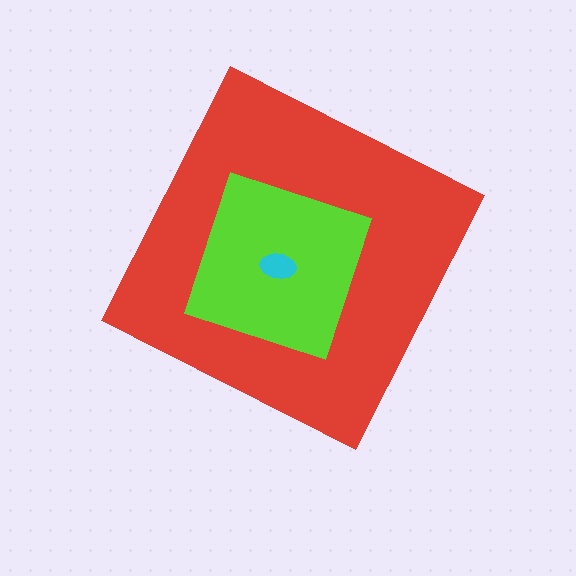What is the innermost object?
The cyan ellipse.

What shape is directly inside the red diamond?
The lime square.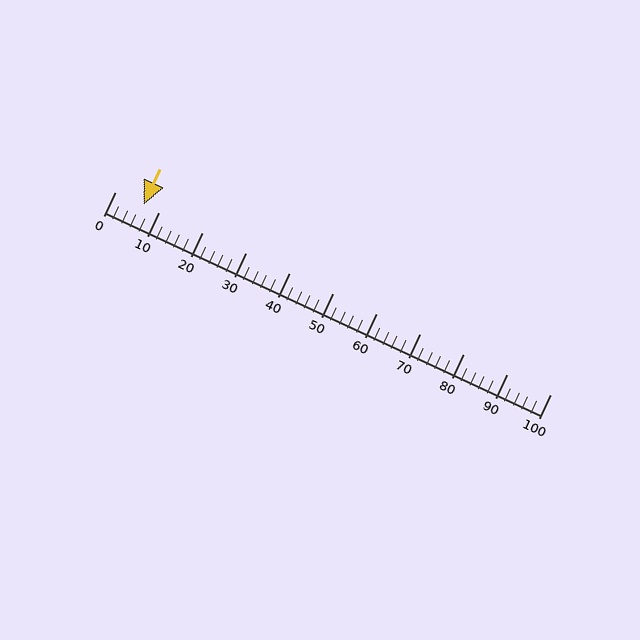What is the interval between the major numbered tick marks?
The major tick marks are spaced 10 units apart.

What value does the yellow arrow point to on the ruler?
The yellow arrow points to approximately 6.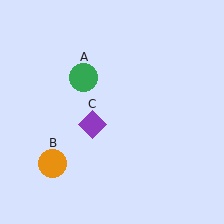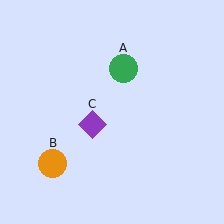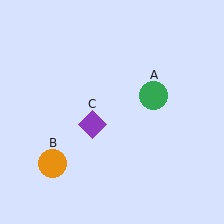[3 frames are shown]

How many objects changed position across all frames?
1 object changed position: green circle (object A).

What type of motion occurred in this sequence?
The green circle (object A) rotated clockwise around the center of the scene.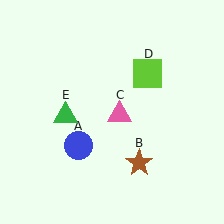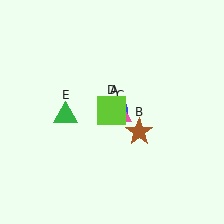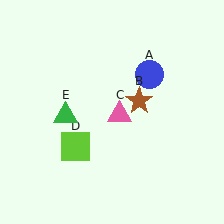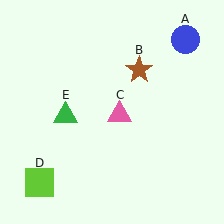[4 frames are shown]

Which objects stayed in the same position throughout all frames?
Pink triangle (object C) and green triangle (object E) remained stationary.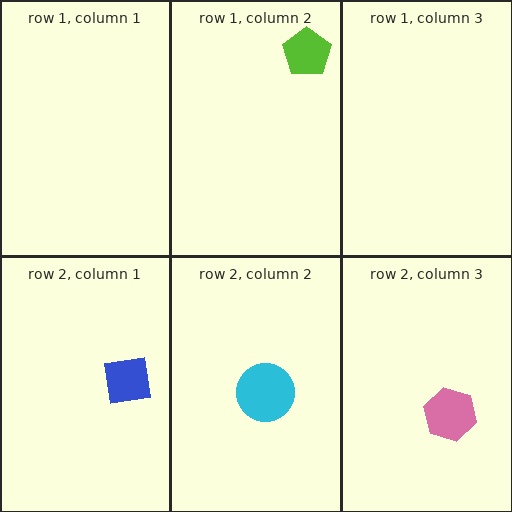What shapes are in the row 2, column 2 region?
The cyan circle.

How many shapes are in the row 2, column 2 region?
1.